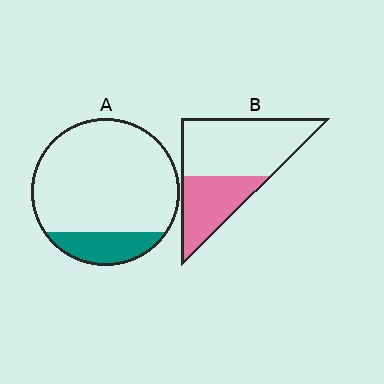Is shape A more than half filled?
No.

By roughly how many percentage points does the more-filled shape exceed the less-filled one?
By roughly 20 percentage points (B over A).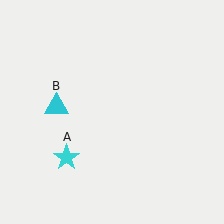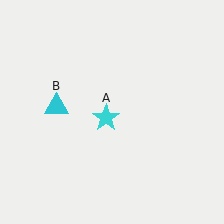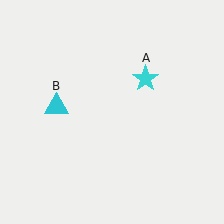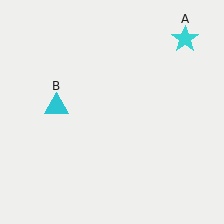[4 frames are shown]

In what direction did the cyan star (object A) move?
The cyan star (object A) moved up and to the right.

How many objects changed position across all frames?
1 object changed position: cyan star (object A).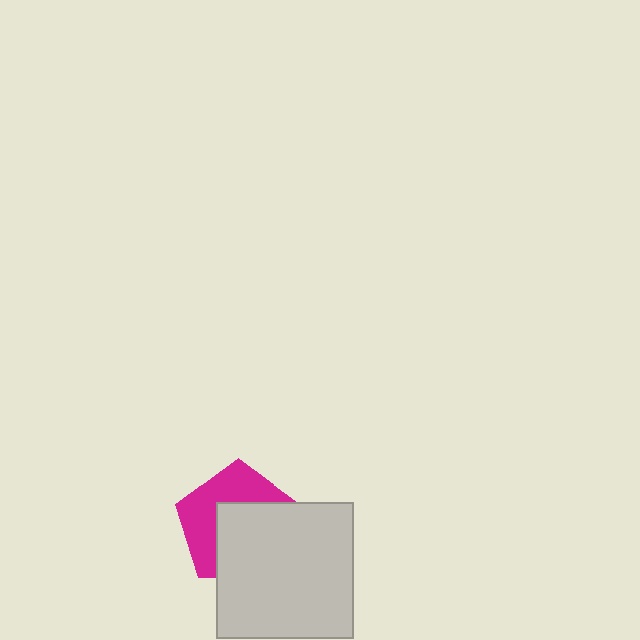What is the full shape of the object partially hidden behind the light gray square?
The partially hidden object is a magenta pentagon.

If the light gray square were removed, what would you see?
You would see the complete magenta pentagon.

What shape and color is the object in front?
The object in front is a light gray square.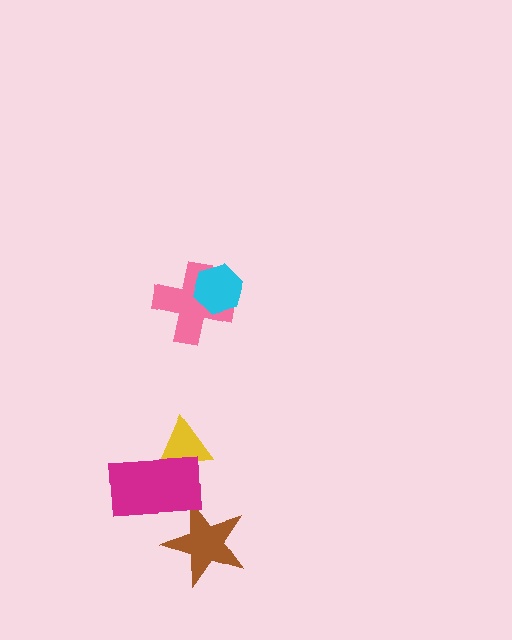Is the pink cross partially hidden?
Yes, it is partially covered by another shape.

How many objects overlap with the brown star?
1 object overlaps with the brown star.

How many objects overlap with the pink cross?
1 object overlaps with the pink cross.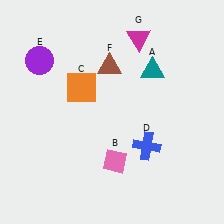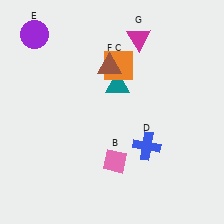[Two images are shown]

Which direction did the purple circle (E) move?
The purple circle (E) moved up.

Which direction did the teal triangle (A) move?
The teal triangle (A) moved left.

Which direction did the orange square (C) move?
The orange square (C) moved right.